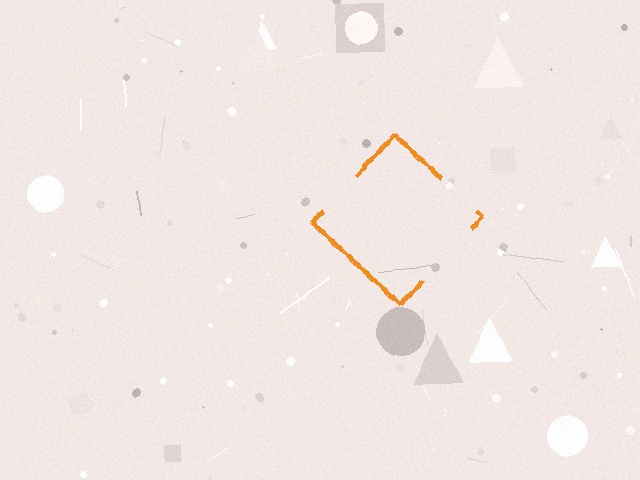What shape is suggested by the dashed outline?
The dashed outline suggests a diamond.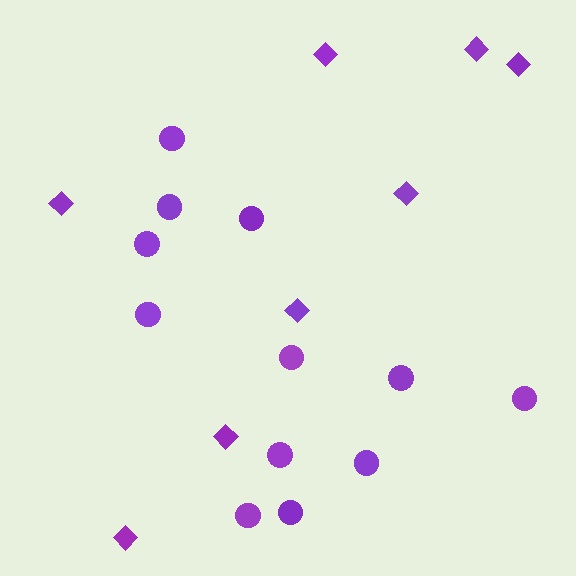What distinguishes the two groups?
There are 2 groups: one group of circles (12) and one group of diamonds (8).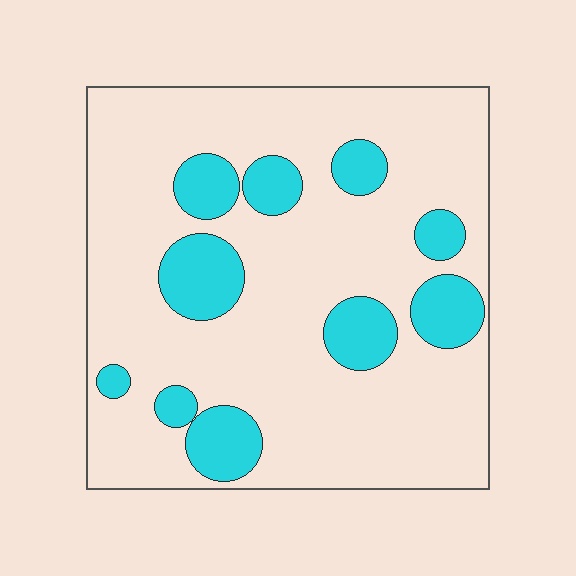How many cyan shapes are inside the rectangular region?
10.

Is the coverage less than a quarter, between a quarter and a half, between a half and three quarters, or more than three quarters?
Less than a quarter.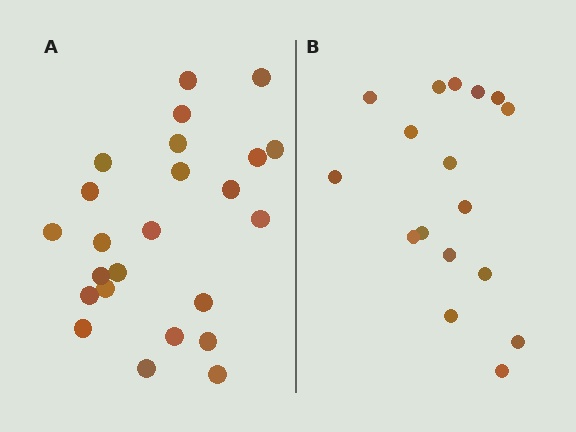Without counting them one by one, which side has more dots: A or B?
Region A (the left region) has more dots.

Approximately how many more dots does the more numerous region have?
Region A has roughly 8 or so more dots than region B.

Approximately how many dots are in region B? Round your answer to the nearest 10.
About 20 dots. (The exact count is 17, which rounds to 20.)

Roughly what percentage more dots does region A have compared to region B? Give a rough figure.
About 40% more.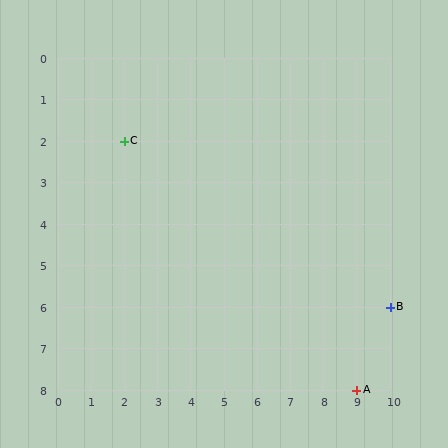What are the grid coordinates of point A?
Point A is at grid coordinates (9, 8).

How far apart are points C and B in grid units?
Points C and B are 8 columns and 4 rows apart (about 8.9 grid units diagonally).